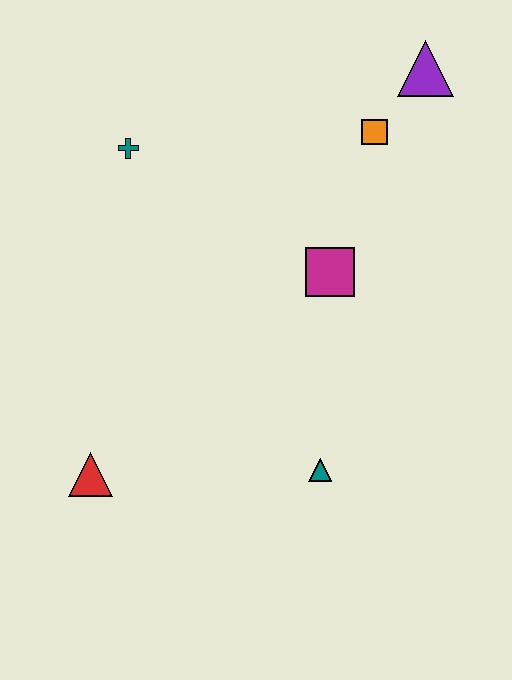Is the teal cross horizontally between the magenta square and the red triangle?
Yes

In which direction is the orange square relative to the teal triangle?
The orange square is above the teal triangle.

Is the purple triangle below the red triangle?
No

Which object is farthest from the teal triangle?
The purple triangle is farthest from the teal triangle.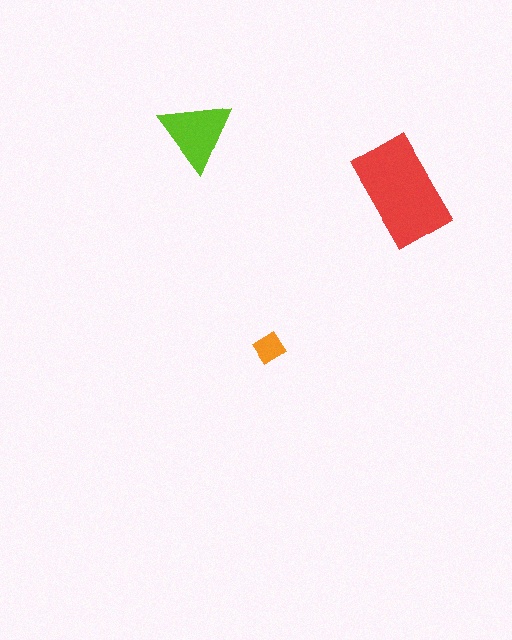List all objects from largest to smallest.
The red rectangle, the lime triangle, the orange diamond.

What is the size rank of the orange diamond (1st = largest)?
3rd.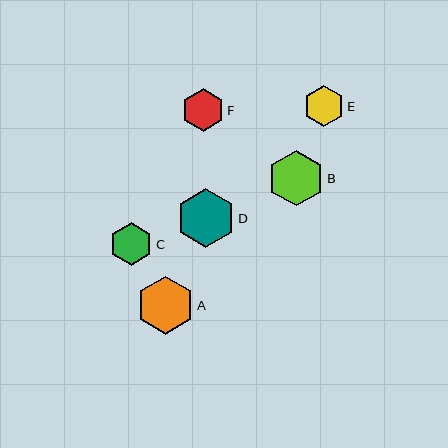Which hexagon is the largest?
Hexagon D is the largest with a size of approximately 59 pixels.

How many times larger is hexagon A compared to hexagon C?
Hexagon A is approximately 1.3 times the size of hexagon C.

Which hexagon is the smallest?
Hexagon E is the smallest with a size of approximately 41 pixels.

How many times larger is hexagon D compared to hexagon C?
Hexagon D is approximately 1.4 times the size of hexagon C.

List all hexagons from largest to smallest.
From largest to smallest: D, A, B, C, F, E.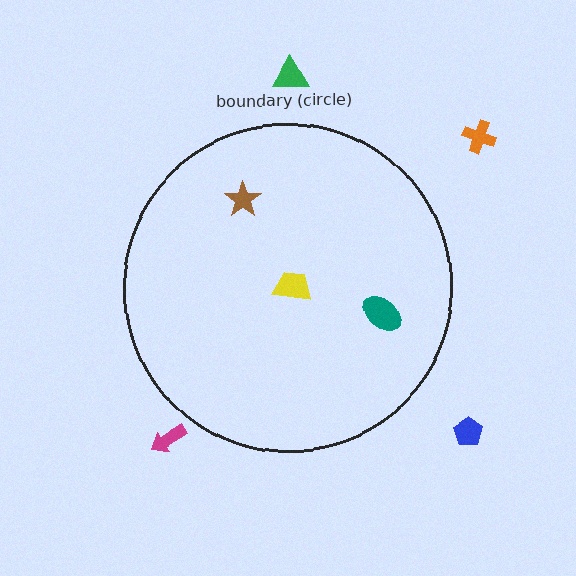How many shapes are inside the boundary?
3 inside, 4 outside.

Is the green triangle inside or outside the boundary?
Outside.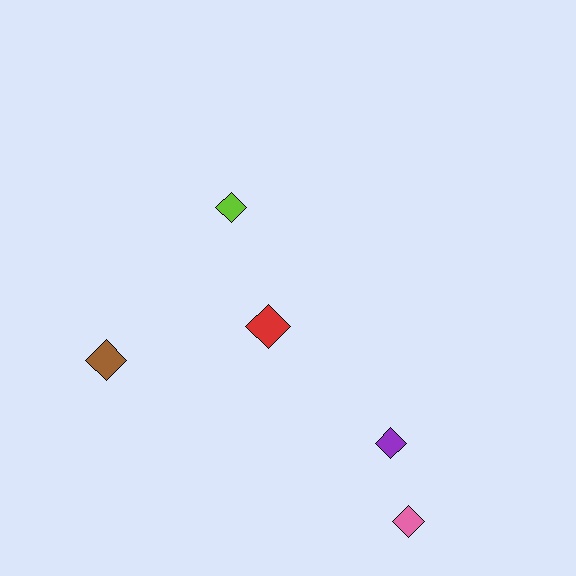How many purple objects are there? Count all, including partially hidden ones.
There is 1 purple object.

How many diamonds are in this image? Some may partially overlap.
There are 5 diamonds.